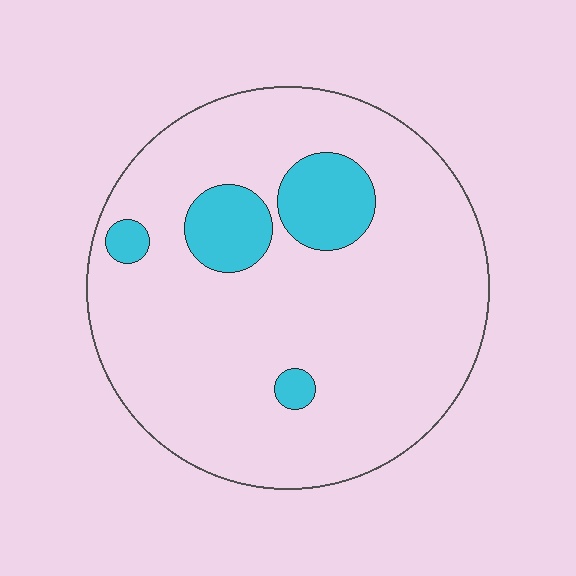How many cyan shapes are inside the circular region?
4.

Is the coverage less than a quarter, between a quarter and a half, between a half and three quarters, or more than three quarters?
Less than a quarter.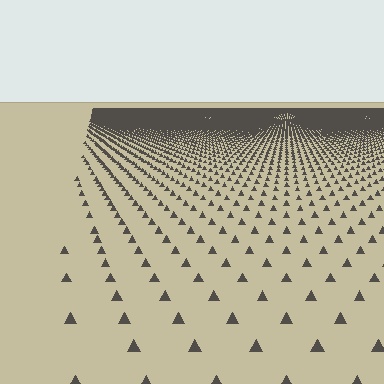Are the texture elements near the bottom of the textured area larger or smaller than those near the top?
Larger. Near the bottom, elements are closer to the viewer and appear at a bigger on-screen size.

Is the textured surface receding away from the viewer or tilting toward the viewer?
The surface is receding away from the viewer. Texture elements get smaller and denser toward the top.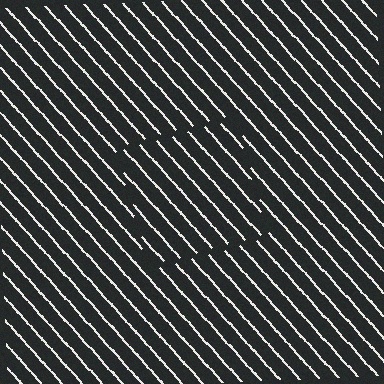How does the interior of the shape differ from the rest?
The interior of the shape contains the same grating, shifted by half a period — the contour is defined by the phase discontinuity where line-ends from the inner and outer gratings abut.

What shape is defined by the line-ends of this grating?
An illusory square. The interior of the shape contains the same grating, shifted by half a period — the contour is defined by the phase discontinuity where line-ends from the inner and outer gratings abut.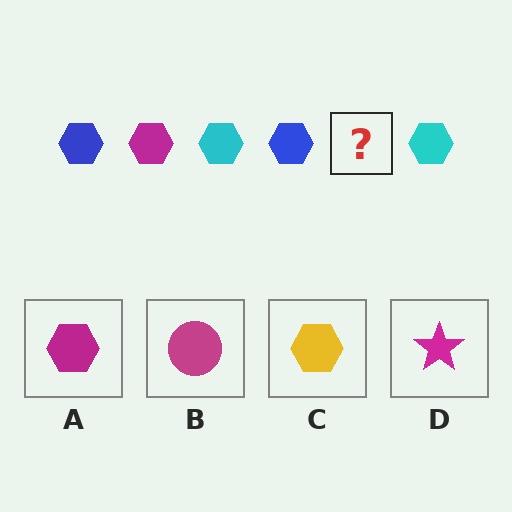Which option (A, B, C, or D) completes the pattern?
A.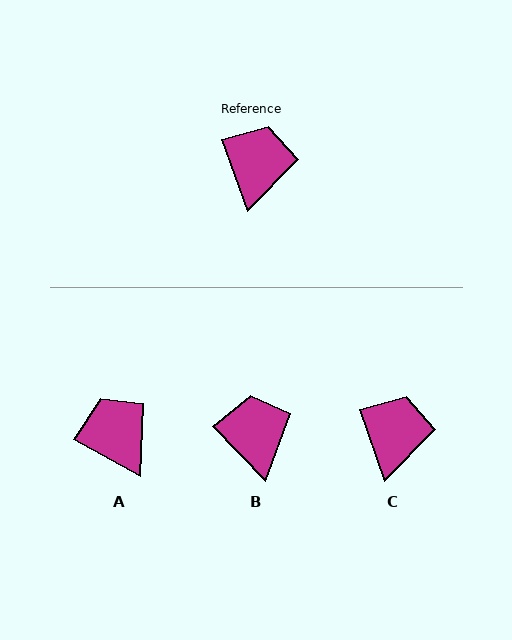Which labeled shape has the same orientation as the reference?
C.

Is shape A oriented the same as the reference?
No, it is off by about 42 degrees.